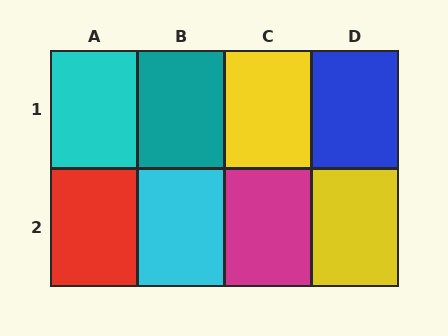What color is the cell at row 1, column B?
Teal.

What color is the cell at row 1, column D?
Blue.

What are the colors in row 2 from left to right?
Red, cyan, magenta, yellow.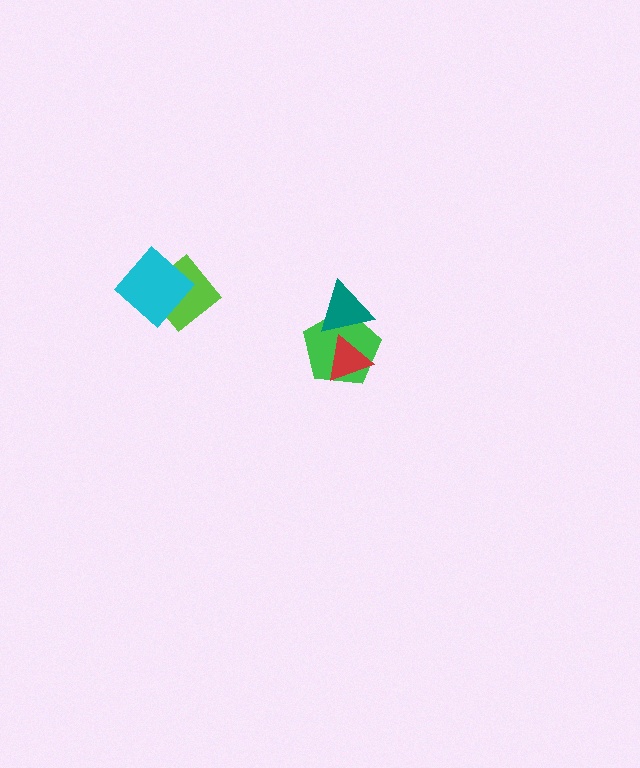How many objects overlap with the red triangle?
2 objects overlap with the red triangle.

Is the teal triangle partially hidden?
Yes, it is partially covered by another shape.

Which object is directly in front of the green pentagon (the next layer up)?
The teal triangle is directly in front of the green pentagon.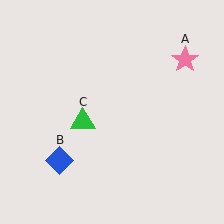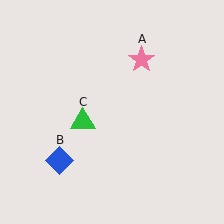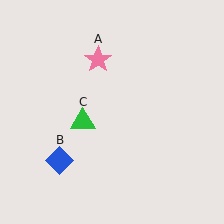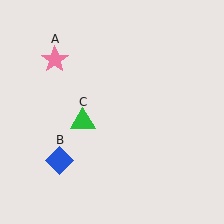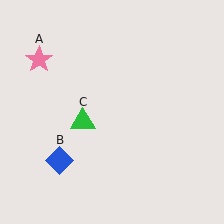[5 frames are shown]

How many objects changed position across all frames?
1 object changed position: pink star (object A).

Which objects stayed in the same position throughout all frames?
Blue diamond (object B) and green triangle (object C) remained stationary.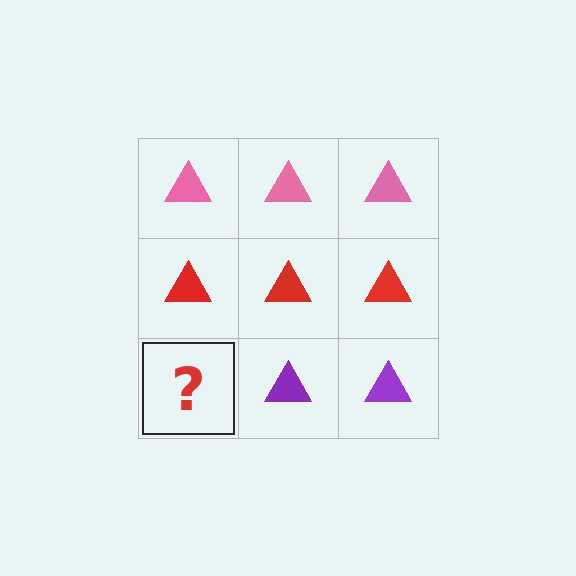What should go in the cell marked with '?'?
The missing cell should contain a purple triangle.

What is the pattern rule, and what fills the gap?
The rule is that each row has a consistent color. The gap should be filled with a purple triangle.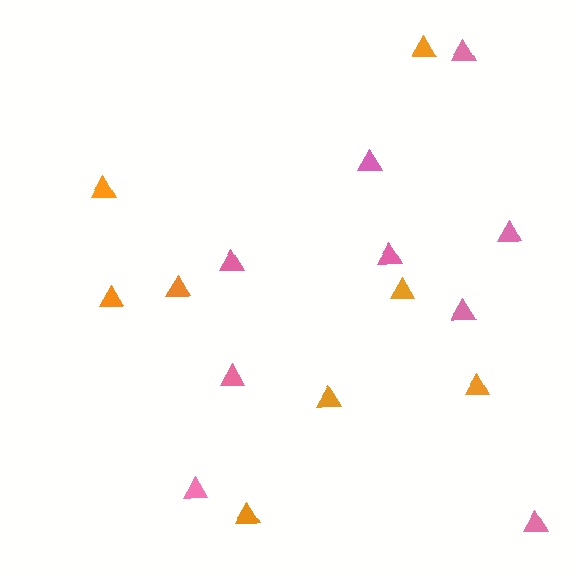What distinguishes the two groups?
There are 2 groups: one group of pink triangles (9) and one group of orange triangles (8).